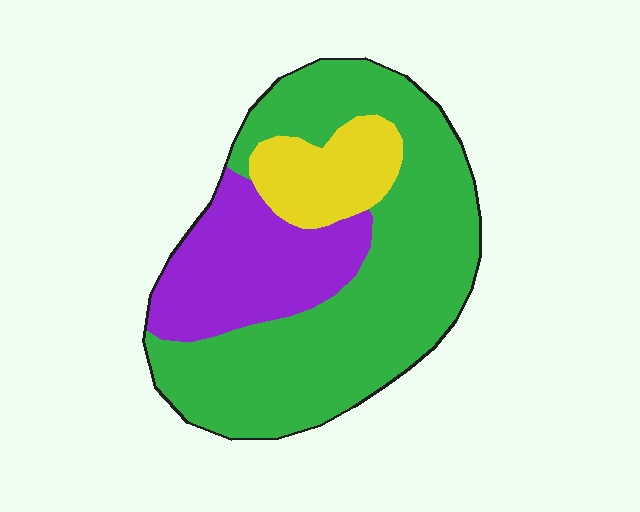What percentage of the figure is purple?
Purple covers about 25% of the figure.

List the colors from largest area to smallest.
From largest to smallest: green, purple, yellow.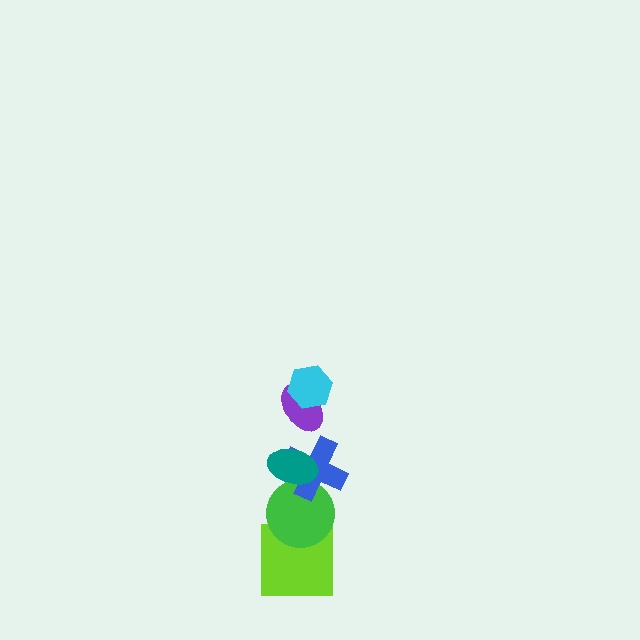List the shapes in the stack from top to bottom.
From top to bottom: the cyan hexagon, the purple ellipse, the teal ellipse, the blue cross, the green circle, the lime square.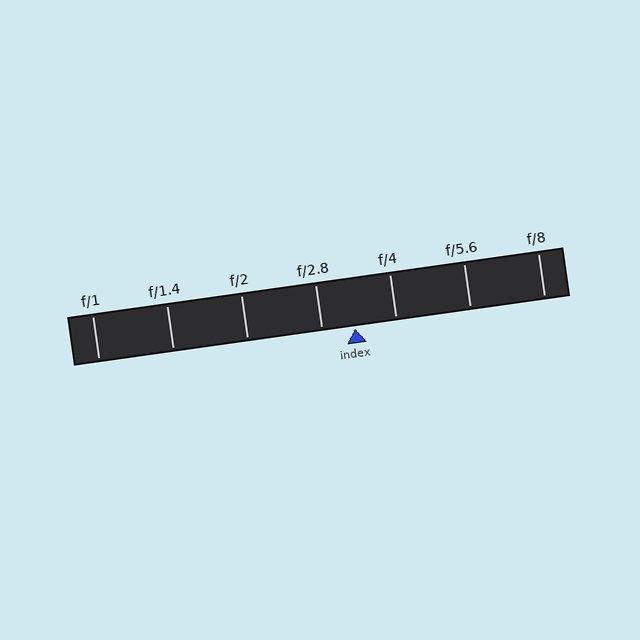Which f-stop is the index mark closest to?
The index mark is closest to f/2.8.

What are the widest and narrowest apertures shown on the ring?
The widest aperture shown is f/1 and the narrowest is f/8.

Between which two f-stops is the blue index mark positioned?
The index mark is between f/2.8 and f/4.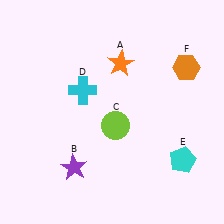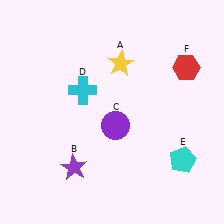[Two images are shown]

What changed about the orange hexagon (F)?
In Image 1, F is orange. In Image 2, it changed to red.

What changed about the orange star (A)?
In Image 1, A is orange. In Image 2, it changed to yellow.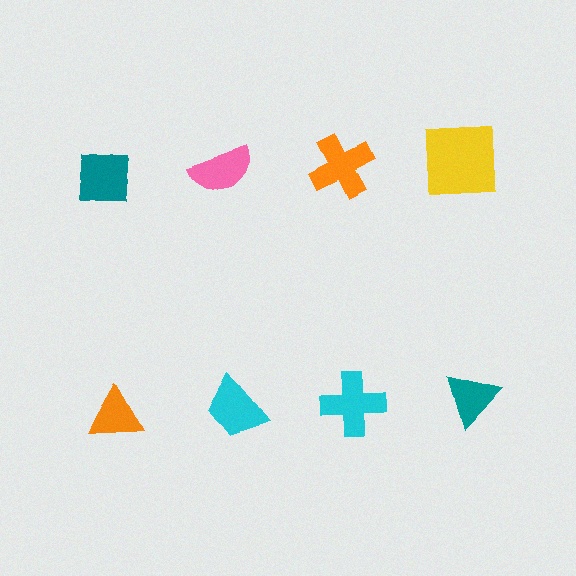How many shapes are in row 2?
4 shapes.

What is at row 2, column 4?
A teal triangle.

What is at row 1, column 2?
A pink semicircle.